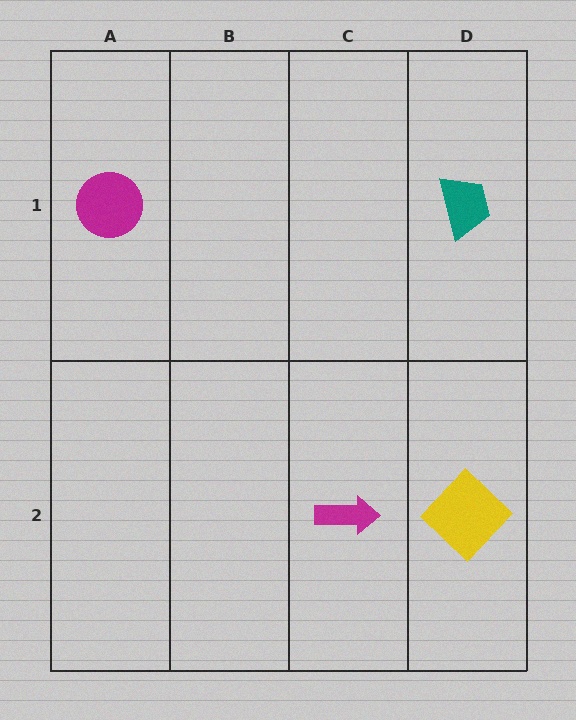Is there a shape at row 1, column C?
No, that cell is empty.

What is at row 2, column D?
A yellow diamond.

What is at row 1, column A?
A magenta circle.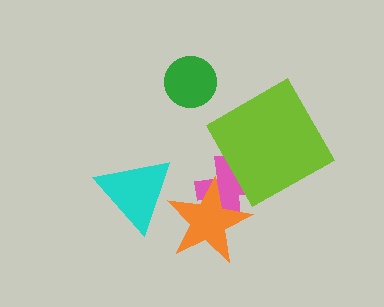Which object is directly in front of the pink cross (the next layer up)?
The orange star is directly in front of the pink cross.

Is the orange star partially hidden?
No, no other shape covers it.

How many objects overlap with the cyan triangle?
1 object overlaps with the cyan triangle.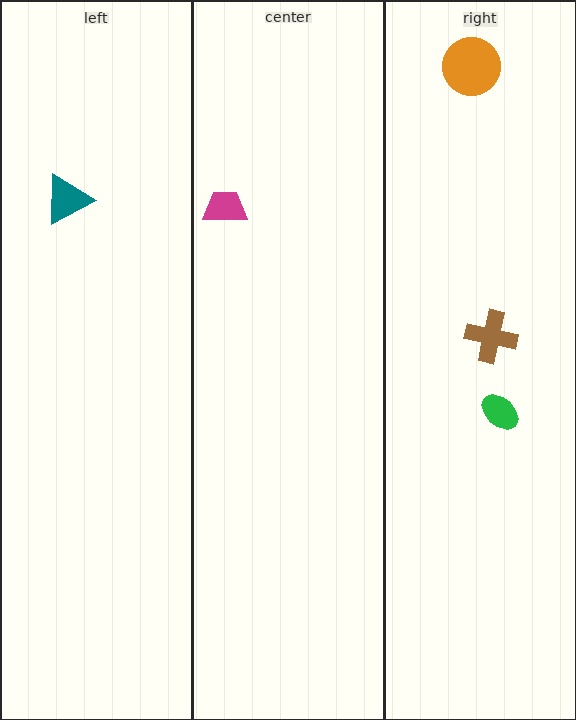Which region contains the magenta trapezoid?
The center region.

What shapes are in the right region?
The brown cross, the green ellipse, the orange circle.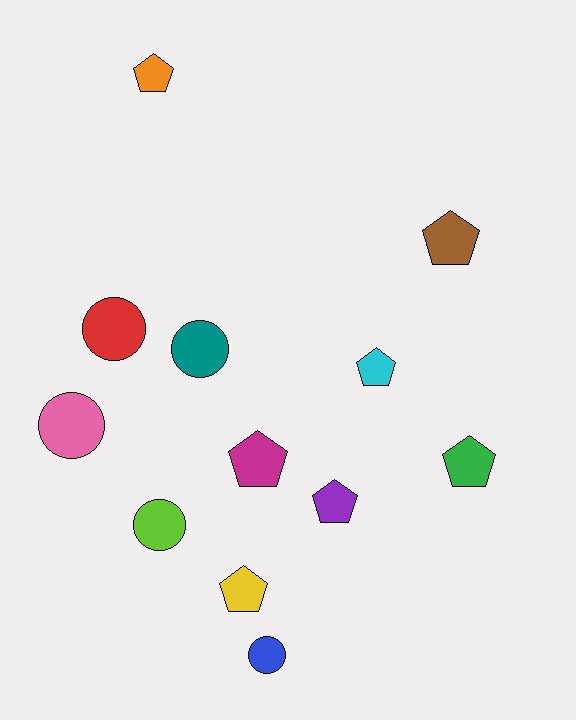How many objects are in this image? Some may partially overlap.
There are 12 objects.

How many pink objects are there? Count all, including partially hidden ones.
There is 1 pink object.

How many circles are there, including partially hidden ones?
There are 5 circles.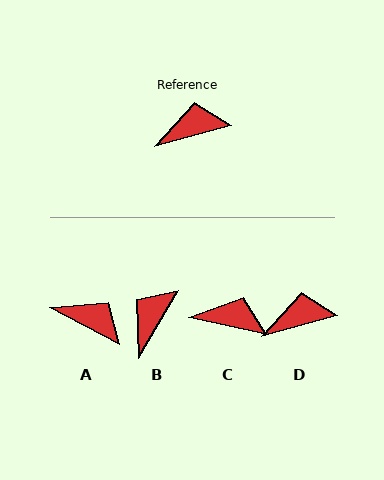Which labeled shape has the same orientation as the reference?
D.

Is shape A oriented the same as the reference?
No, it is off by about 43 degrees.